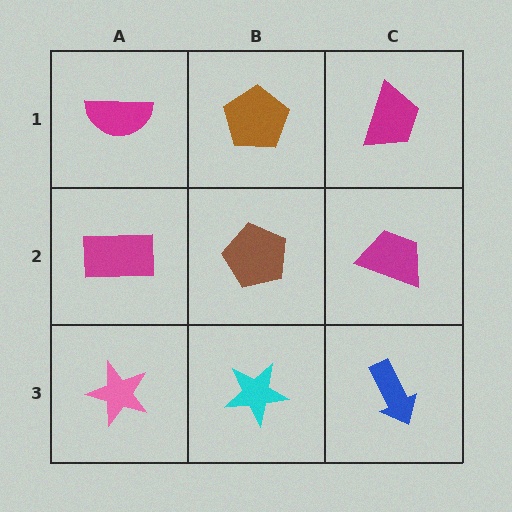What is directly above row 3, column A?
A magenta rectangle.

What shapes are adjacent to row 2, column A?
A magenta semicircle (row 1, column A), a pink star (row 3, column A), a brown pentagon (row 2, column B).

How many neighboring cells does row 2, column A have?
3.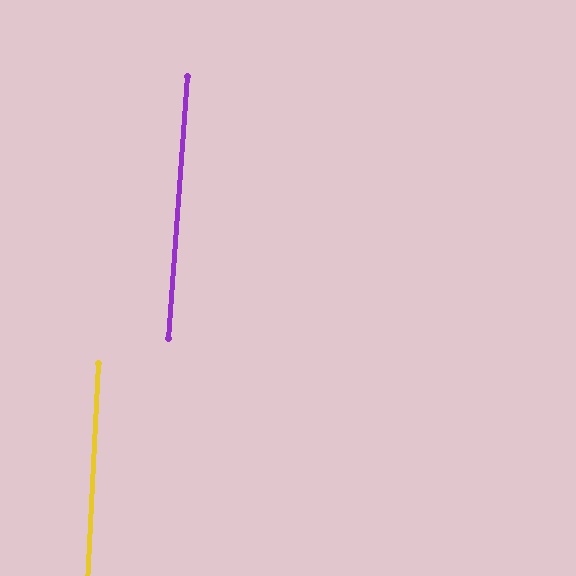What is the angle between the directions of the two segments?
Approximately 1 degree.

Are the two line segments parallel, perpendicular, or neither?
Parallel — their directions differ by only 1.3°.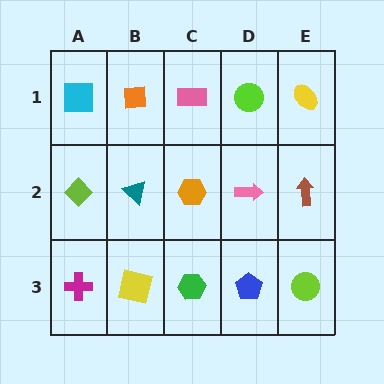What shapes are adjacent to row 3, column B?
A teal triangle (row 2, column B), a magenta cross (row 3, column A), a green hexagon (row 3, column C).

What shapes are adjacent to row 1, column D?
A pink arrow (row 2, column D), a pink rectangle (row 1, column C), a yellow ellipse (row 1, column E).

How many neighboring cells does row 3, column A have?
2.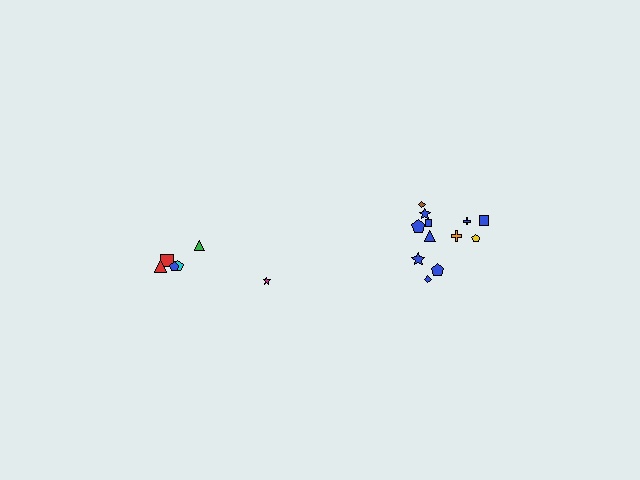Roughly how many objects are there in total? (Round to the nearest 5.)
Roughly 20 objects in total.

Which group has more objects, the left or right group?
The right group.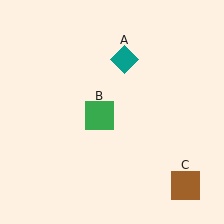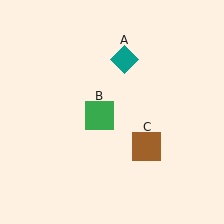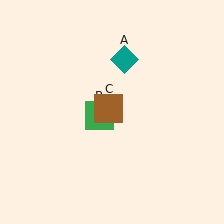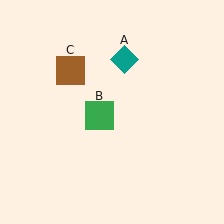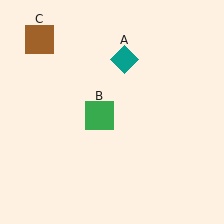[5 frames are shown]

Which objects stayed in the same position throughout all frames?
Teal diamond (object A) and green square (object B) remained stationary.